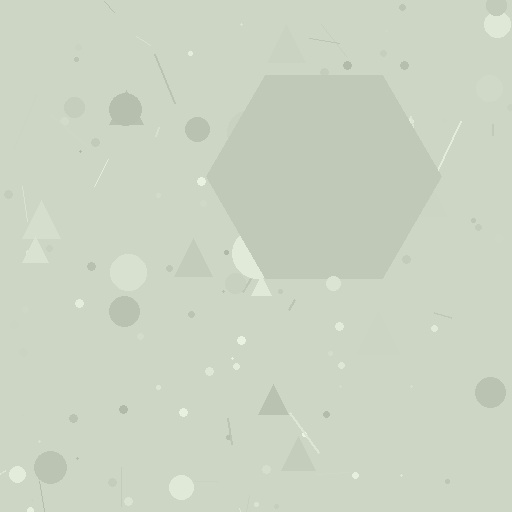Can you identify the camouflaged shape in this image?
The camouflaged shape is a hexagon.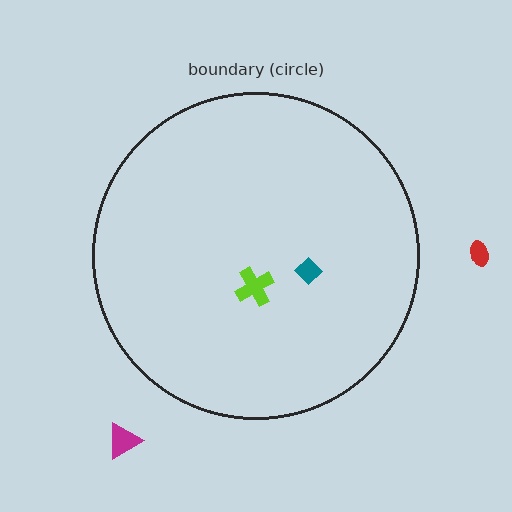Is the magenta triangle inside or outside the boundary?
Outside.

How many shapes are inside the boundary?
2 inside, 2 outside.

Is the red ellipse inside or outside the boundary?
Outside.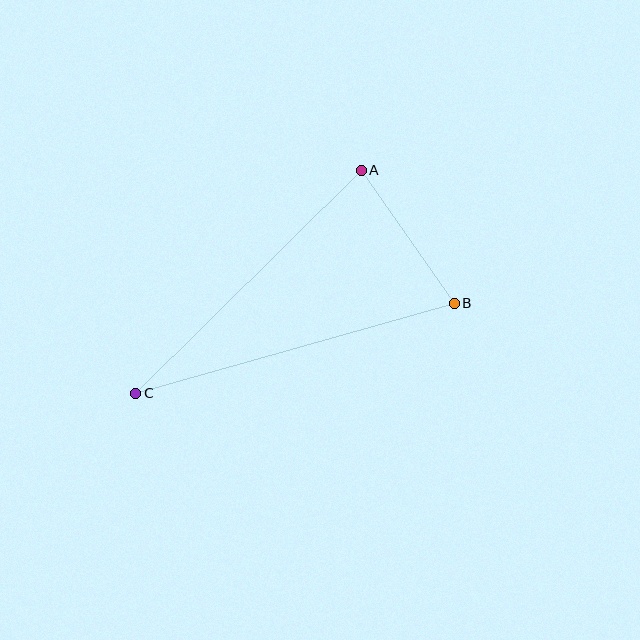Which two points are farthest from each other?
Points B and C are farthest from each other.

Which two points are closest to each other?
Points A and B are closest to each other.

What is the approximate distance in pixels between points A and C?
The distance between A and C is approximately 317 pixels.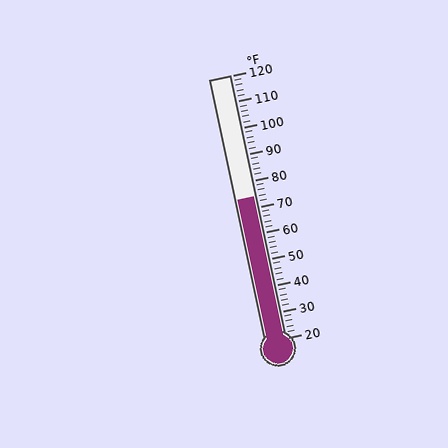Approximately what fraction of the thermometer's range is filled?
The thermometer is filled to approximately 55% of its range.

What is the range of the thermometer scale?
The thermometer scale ranges from 20°F to 120°F.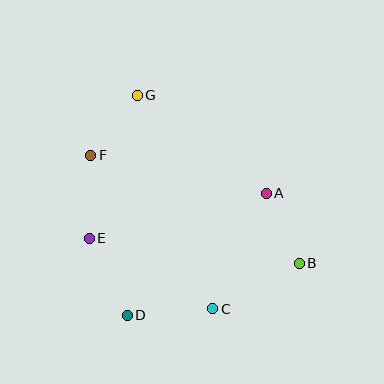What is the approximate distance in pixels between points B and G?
The distance between B and G is approximately 233 pixels.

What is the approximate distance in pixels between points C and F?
The distance between C and F is approximately 196 pixels.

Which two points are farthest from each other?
Points B and F are farthest from each other.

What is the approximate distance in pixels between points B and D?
The distance between B and D is approximately 180 pixels.